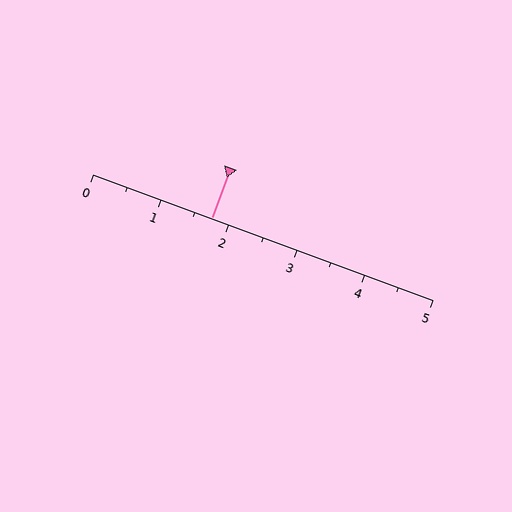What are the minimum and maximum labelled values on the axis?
The axis runs from 0 to 5.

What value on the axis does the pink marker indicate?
The marker indicates approximately 1.8.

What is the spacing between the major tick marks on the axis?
The major ticks are spaced 1 apart.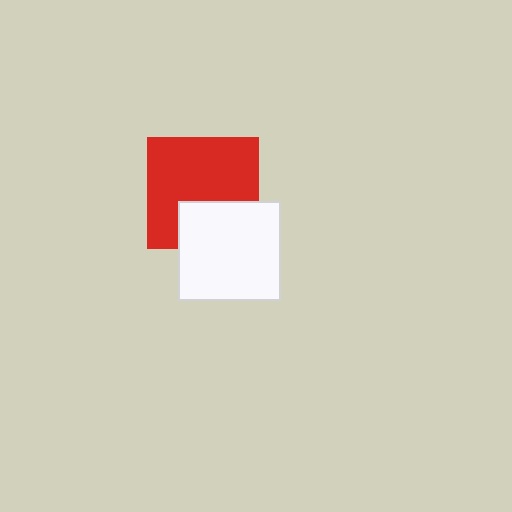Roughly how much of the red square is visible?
Most of it is visible (roughly 69%).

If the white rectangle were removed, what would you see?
You would see the complete red square.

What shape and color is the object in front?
The object in front is a white rectangle.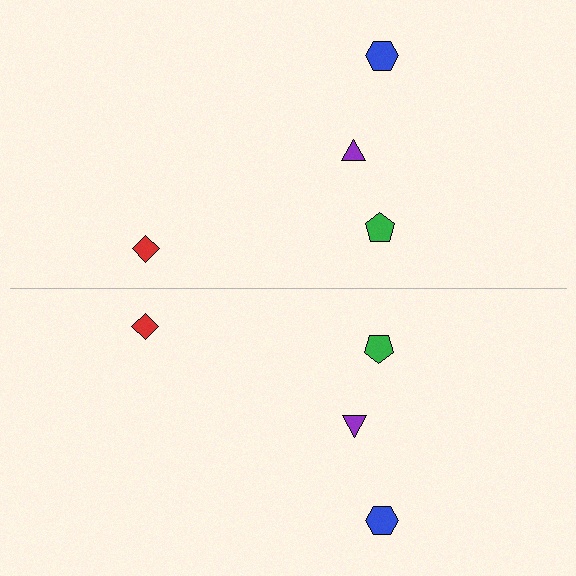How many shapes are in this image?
There are 8 shapes in this image.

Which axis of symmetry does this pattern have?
The pattern has a horizontal axis of symmetry running through the center of the image.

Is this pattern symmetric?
Yes, this pattern has bilateral (reflection) symmetry.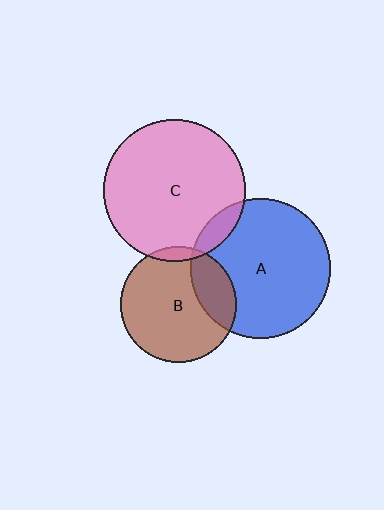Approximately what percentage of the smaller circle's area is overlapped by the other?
Approximately 5%.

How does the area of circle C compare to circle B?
Approximately 1.5 times.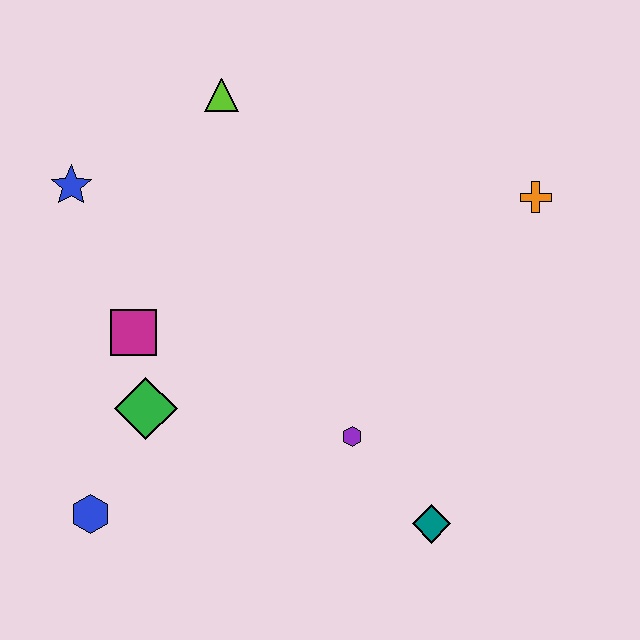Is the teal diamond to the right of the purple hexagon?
Yes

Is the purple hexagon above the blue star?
No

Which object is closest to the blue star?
The magenta square is closest to the blue star.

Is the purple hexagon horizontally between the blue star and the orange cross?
Yes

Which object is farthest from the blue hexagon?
The orange cross is farthest from the blue hexagon.